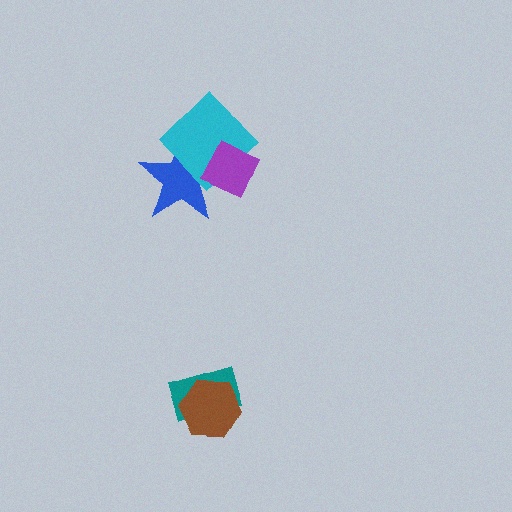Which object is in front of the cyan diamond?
The purple diamond is in front of the cyan diamond.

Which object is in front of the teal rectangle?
The brown hexagon is in front of the teal rectangle.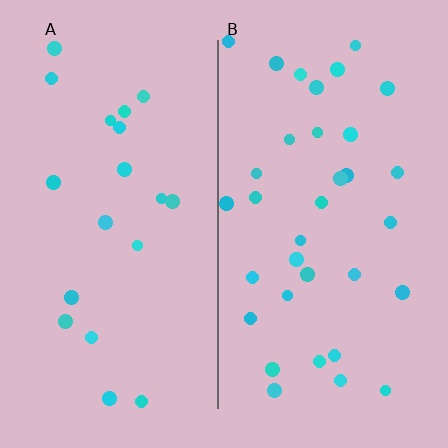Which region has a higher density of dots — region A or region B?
B (the right).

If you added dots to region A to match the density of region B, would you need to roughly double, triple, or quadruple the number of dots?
Approximately double.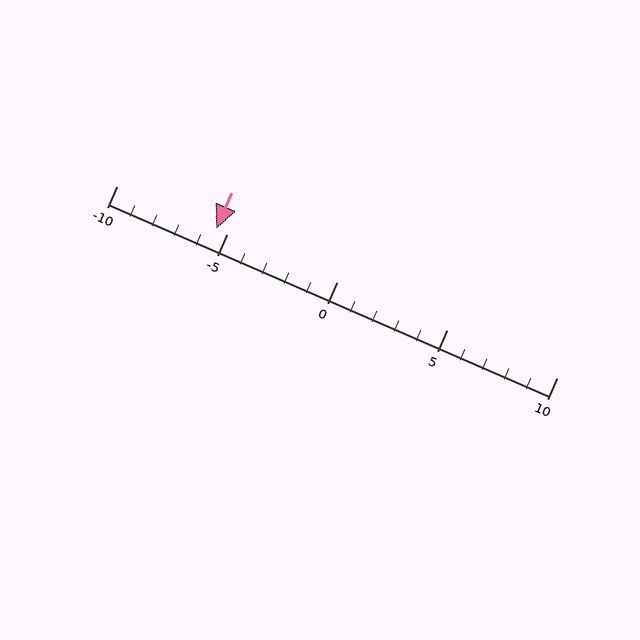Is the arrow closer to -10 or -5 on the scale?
The arrow is closer to -5.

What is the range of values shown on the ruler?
The ruler shows values from -10 to 10.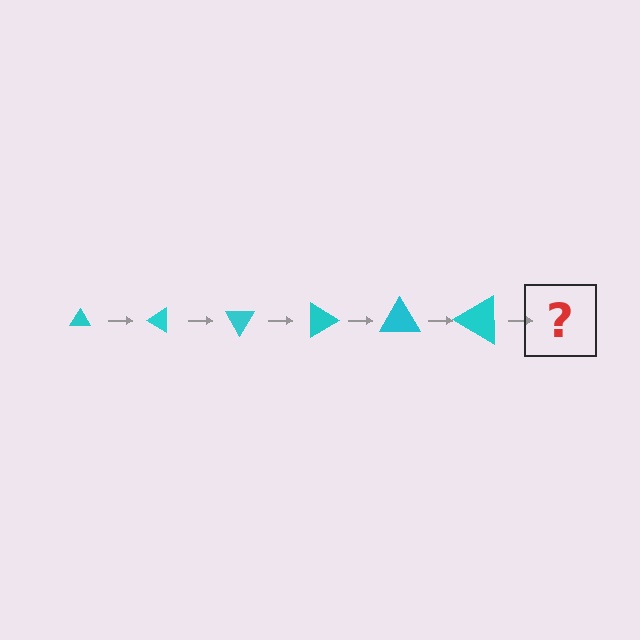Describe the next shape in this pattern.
It should be a triangle, larger than the previous one and rotated 180 degrees from the start.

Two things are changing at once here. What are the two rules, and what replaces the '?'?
The two rules are that the triangle grows larger each step and it rotates 30 degrees each step. The '?' should be a triangle, larger than the previous one and rotated 180 degrees from the start.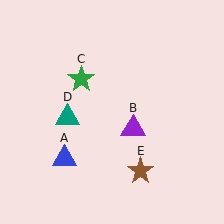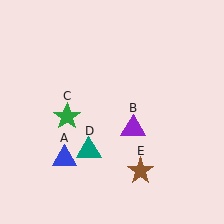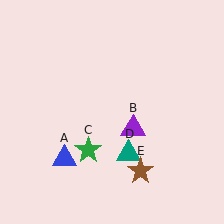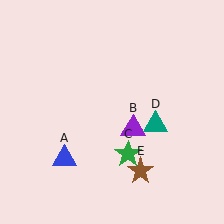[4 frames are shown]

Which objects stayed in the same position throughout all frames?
Blue triangle (object A) and purple triangle (object B) and brown star (object E) remained stationary.